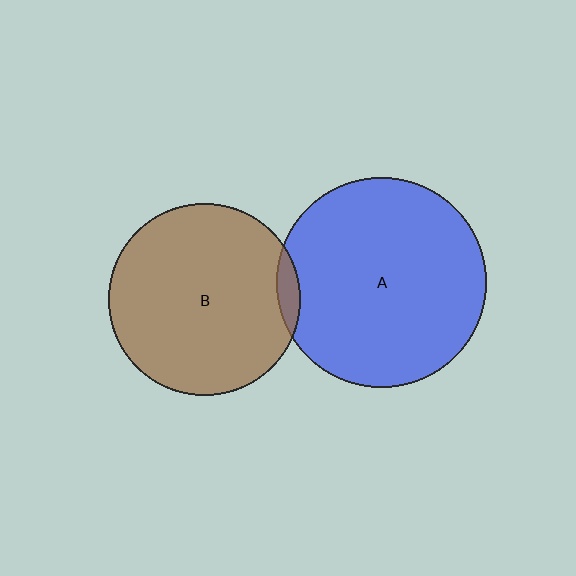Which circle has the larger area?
Circle A (blue).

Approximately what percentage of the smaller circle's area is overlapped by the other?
Approximately 5%.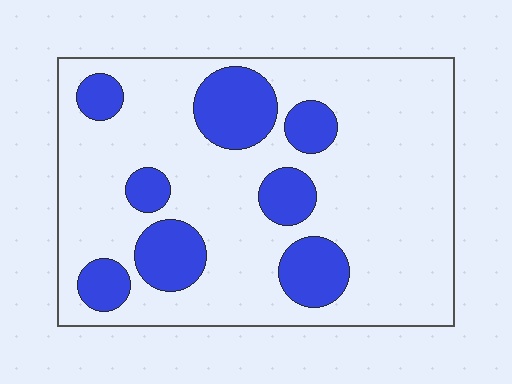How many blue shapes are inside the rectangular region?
8.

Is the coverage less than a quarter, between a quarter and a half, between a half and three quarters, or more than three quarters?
Less than a quarter.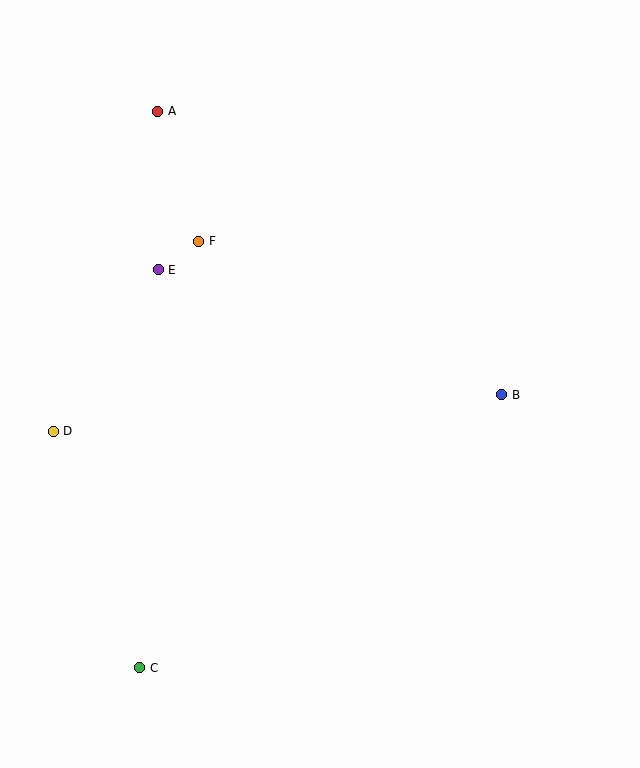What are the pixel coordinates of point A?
Point A is at (158, 111).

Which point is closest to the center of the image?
Point B at (502, 395) is closest to the center.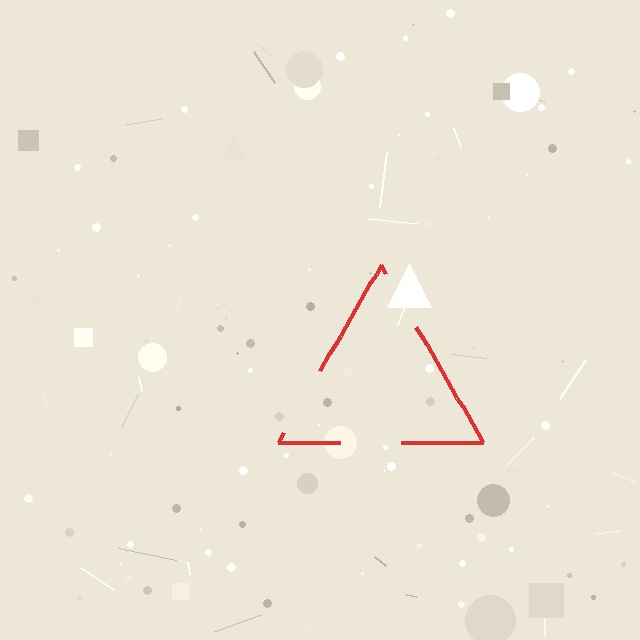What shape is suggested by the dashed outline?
The dashed outline suggests a triangle.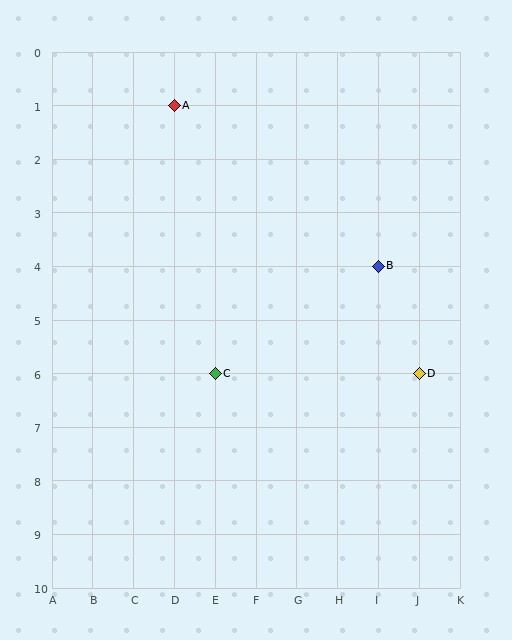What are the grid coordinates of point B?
Point B is at grid coordinates (I, 4).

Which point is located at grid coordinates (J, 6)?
Point D is at (J, 6).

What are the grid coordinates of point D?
Point D is at grid coordinates (J, 6).